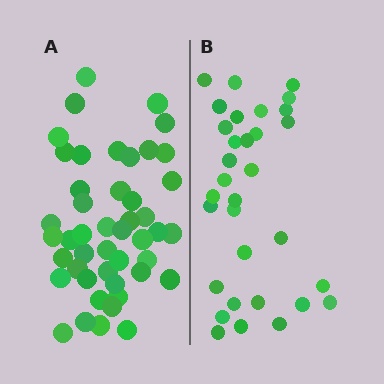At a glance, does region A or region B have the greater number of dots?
Region A (the left region) has more dots.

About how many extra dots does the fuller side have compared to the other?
Region A has approximately 15 more dots than region B.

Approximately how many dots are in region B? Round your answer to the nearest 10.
About 30 dots. (The exact count is 32, which rounds to 30.)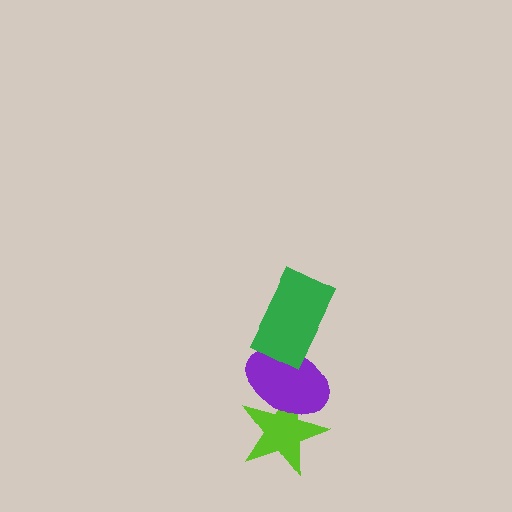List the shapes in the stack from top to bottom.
From top to bottom: the green rectangle, the purple ellipse, the lime star.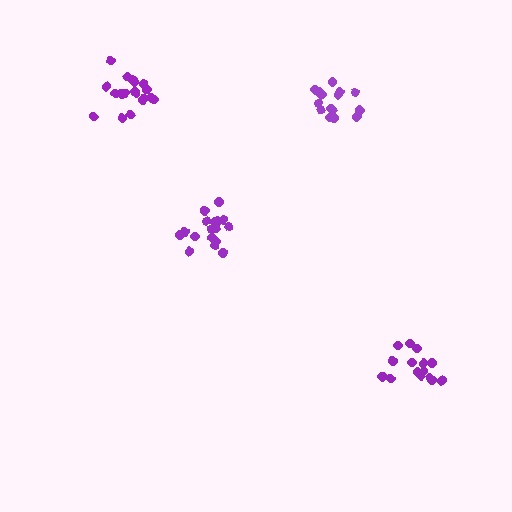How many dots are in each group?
Group 1: 18 dots, Group 2: 15 dots, Group 3: 15 dots, Group 4: 19 dots (67 total).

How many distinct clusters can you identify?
There are 4 distinct clusters.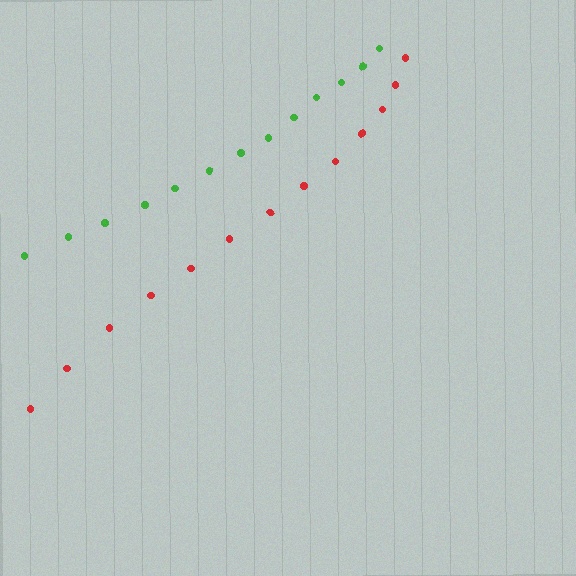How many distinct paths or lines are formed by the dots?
There are 2 distinct paths.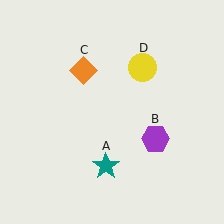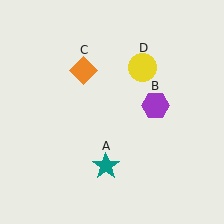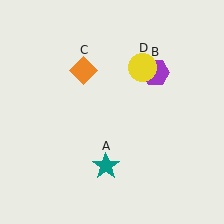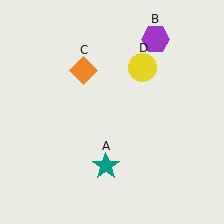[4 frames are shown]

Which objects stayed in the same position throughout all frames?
Teal star (object A) and orange diamond (object C) and yellow circle (object D) remained stationary.